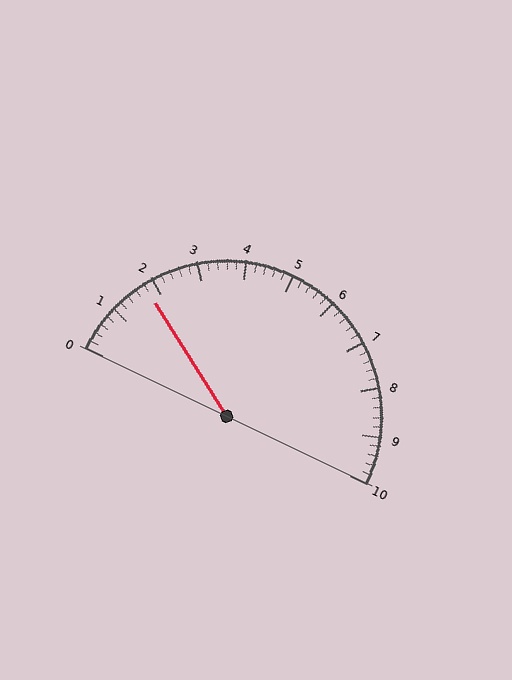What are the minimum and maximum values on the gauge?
The gauge ranges from 0 to 10.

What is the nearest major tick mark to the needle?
The nearest major tick mark is 2.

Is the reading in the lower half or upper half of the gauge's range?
The reading is in the lower half of the range (0 to 10).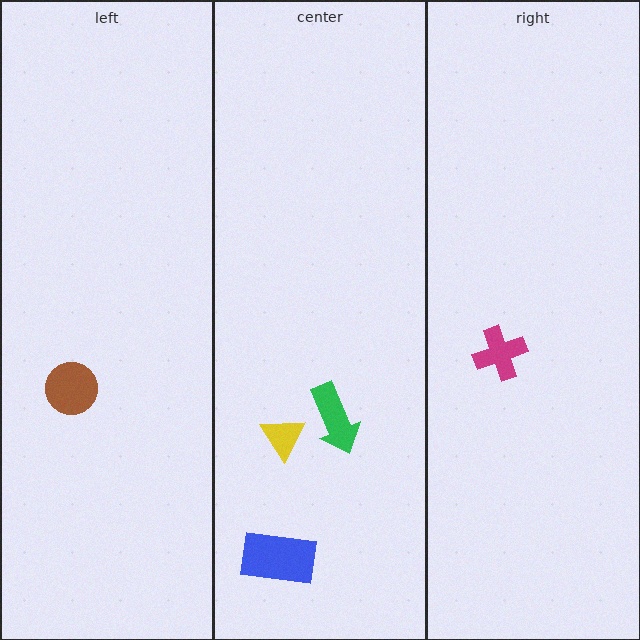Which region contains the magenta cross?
The right region.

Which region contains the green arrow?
The center region.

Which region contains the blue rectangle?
The center region.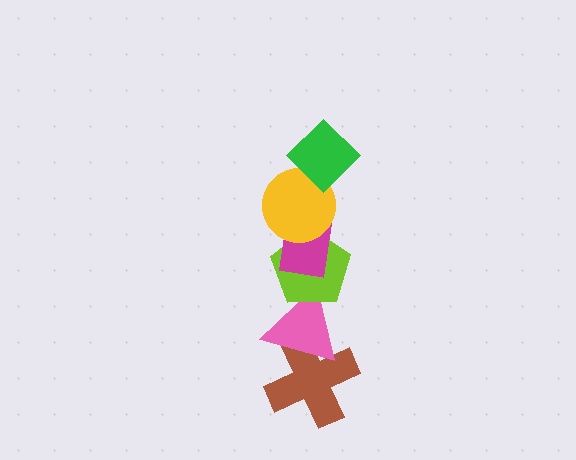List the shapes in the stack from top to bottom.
From top to bottom: the green diamond, the yellow circle, the magenta rectangle, the lime pentagon, the pink triangle, the brown cross.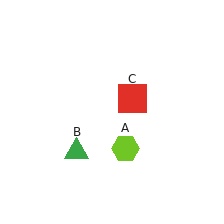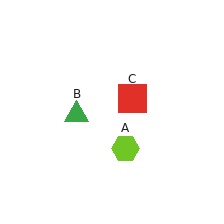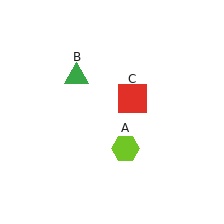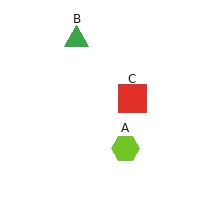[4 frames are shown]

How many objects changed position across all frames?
1 object changed position: green triangle (object B).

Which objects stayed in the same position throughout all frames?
Lime hexagon (object A) and red square (object C) remained stationary.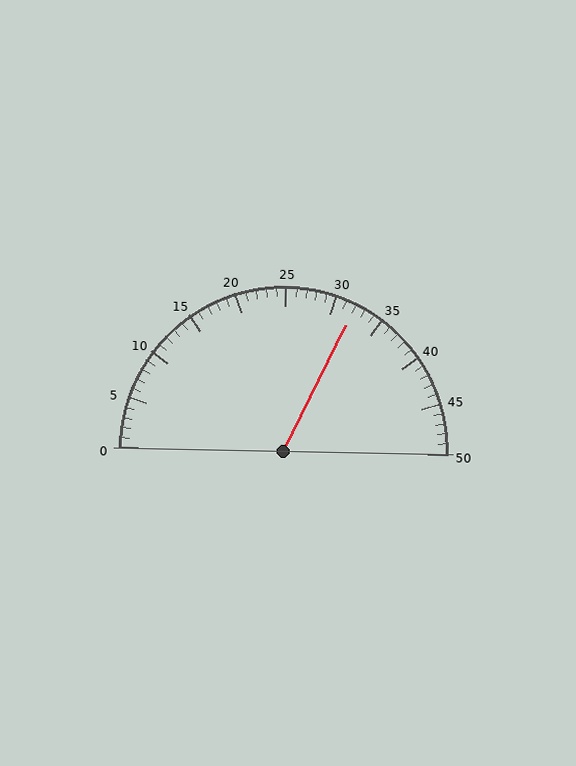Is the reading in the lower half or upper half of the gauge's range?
The reading is in the upper half of the range (0 to 50).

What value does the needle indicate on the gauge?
The needle indicates approximately 32.